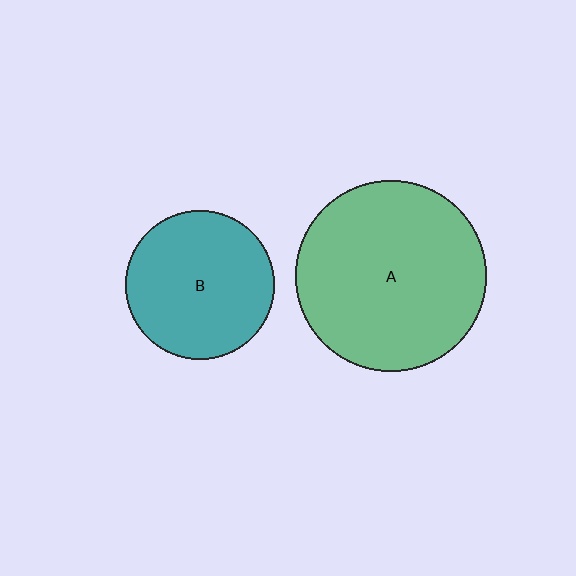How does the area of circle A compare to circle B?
Approximately 1.7 times.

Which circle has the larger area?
Circle A (green).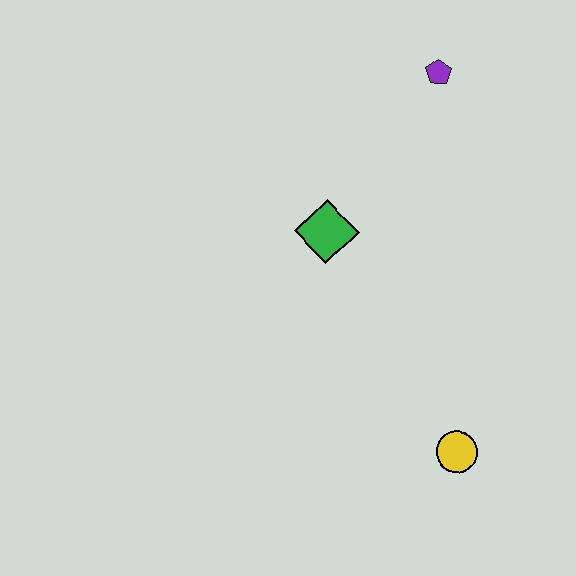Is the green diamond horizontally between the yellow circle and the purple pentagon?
No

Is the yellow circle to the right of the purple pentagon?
Yes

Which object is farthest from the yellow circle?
The purple pentagon is farthest from the yellow circle.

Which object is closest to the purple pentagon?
The green diamond is closest to the purple pentagon.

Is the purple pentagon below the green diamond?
No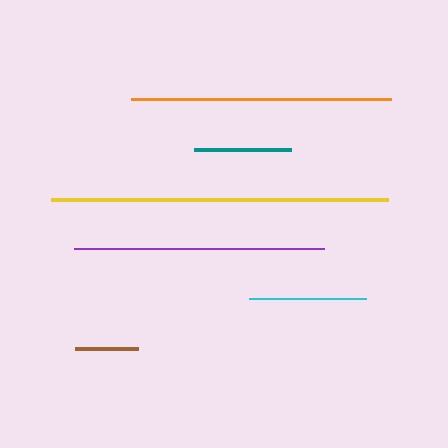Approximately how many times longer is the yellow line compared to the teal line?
The yellow line is approximately 3.5 times the length of the teal line.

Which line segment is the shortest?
The brown line is the shortest at approximately 64 pixels.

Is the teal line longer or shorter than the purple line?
The purple line is longer than the teal line.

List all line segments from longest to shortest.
From longest to shortest: yellow, orange, purple, cyan, teal, brown.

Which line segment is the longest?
The yellow line is the longest at approximately 337 pixels.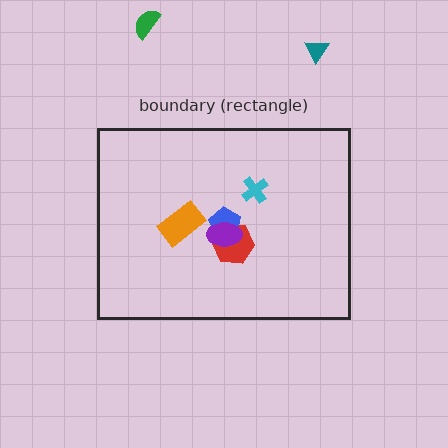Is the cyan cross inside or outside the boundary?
Inside.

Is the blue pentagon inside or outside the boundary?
Inside.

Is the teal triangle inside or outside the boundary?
Outside.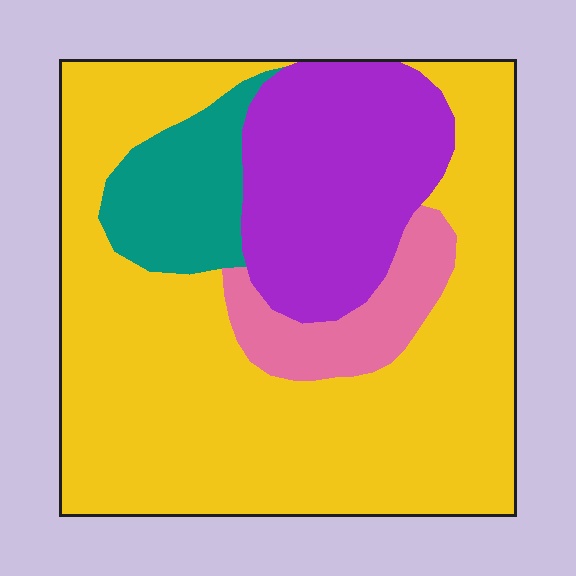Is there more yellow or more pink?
Yellow.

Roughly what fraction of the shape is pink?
Pink takes up less than a sixth of the shape.